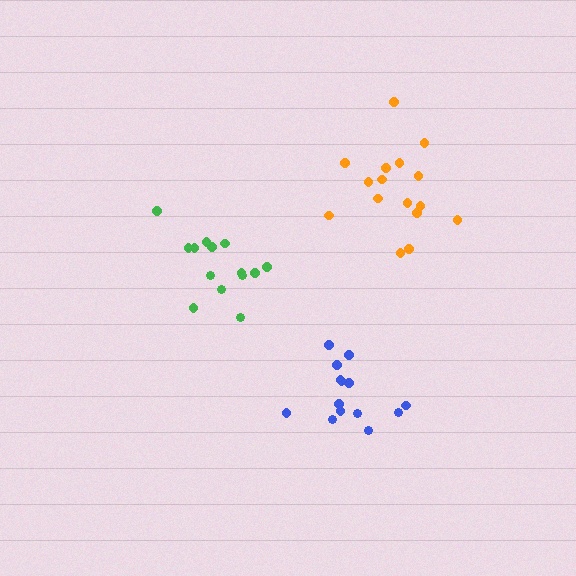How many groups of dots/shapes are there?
There are 3 groups.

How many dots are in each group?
Group 1: 14 dots, Group 2: 14 dots, Group 3: 16 dots (44 total).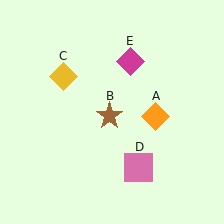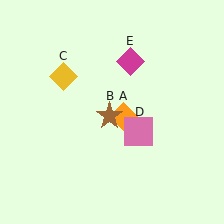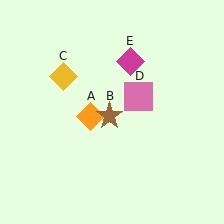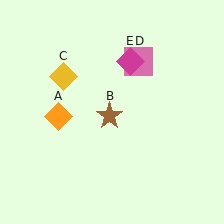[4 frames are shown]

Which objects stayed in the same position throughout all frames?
Brown star (object B) and yellow diamond (object C) and magenta diamond (object E) remained stationary.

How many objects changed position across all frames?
2 objects changed position: orange diamond (object A), pink square (object D).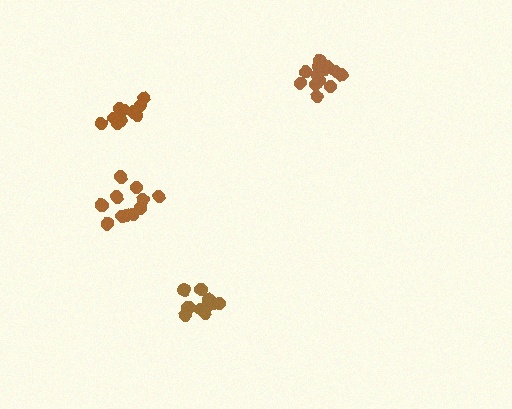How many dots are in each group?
Group 1: 12 dots, Group 2: 14 dots, Group 3: 10 dots, Group 4: 12 dots (48 total).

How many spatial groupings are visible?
There are 4 spatial groupings.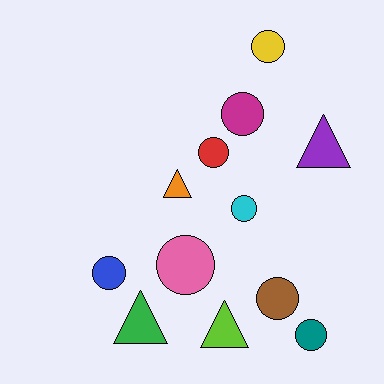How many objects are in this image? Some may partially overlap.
There are 12 objects.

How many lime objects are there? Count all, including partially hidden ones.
There is 1 lime object.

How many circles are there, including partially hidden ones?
There are 8 circles.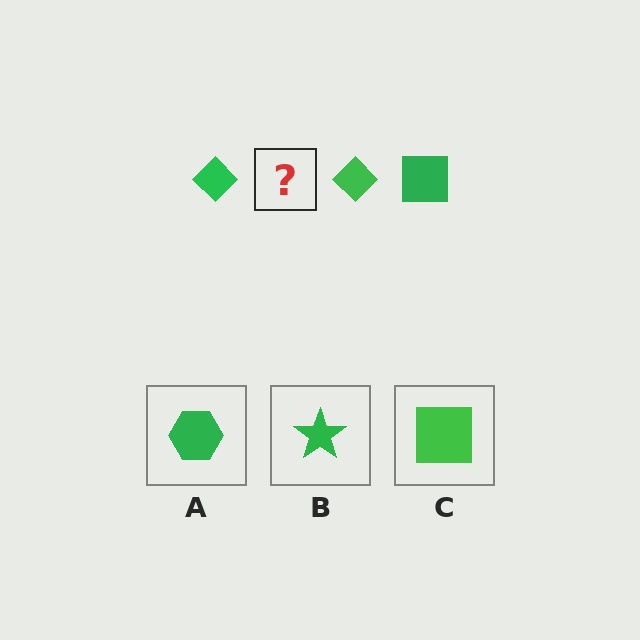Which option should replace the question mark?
Option C.